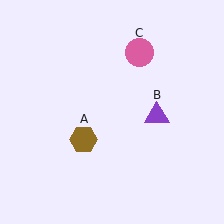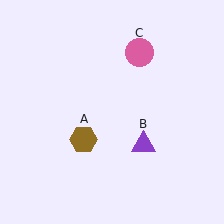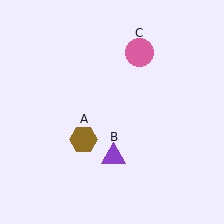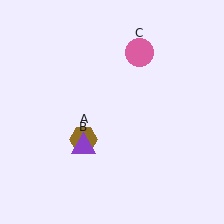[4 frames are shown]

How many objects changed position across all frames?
1 object changed position: purple triangle (object B).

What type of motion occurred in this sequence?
The purple triangle (object B) rotated clockwise around the center of the scene.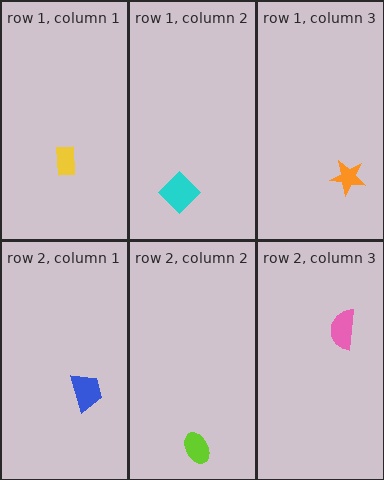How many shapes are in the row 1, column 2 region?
1.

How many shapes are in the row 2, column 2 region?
1.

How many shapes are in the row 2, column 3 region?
1.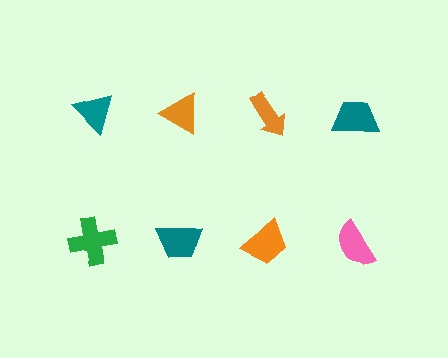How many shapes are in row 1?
4 shapes.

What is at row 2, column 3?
An orange trapezoid.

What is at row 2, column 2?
A teal trapezoid.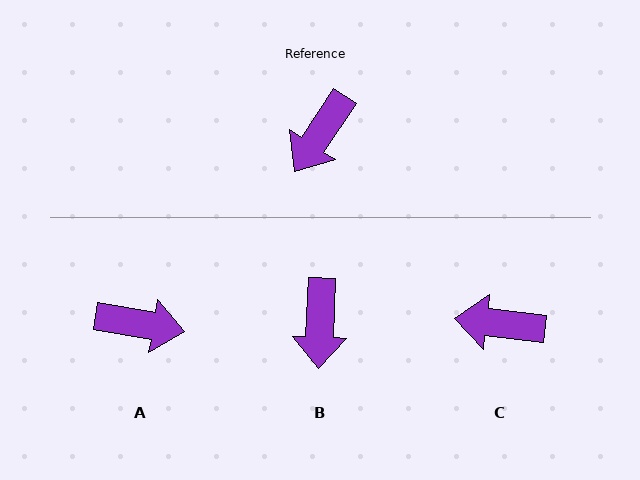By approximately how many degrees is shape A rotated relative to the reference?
Approximately 114 degrees counter-clockwise.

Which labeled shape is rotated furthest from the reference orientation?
A, about 114 degrees away.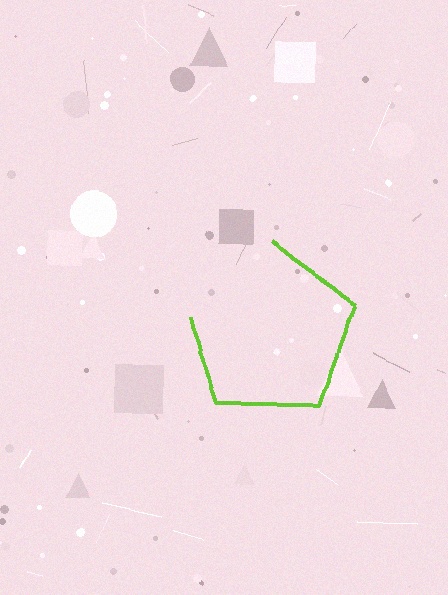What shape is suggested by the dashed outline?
The dashed outline suggests a pentagon.